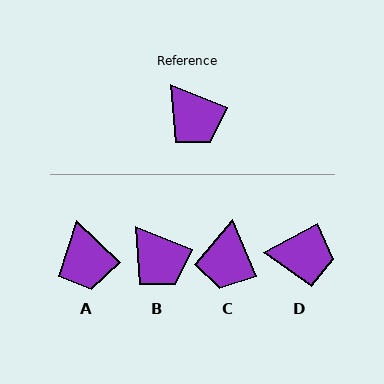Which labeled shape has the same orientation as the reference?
B.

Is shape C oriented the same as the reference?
No, it is off by about 45 degrees.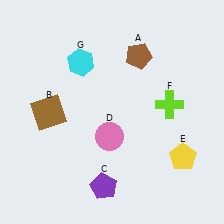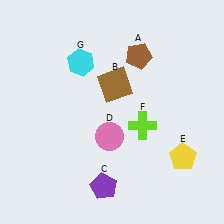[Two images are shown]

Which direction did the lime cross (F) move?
The lime cross (F) moved left.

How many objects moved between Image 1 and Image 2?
2 objects moved between the two images.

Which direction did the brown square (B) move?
The brown square (B) moved right.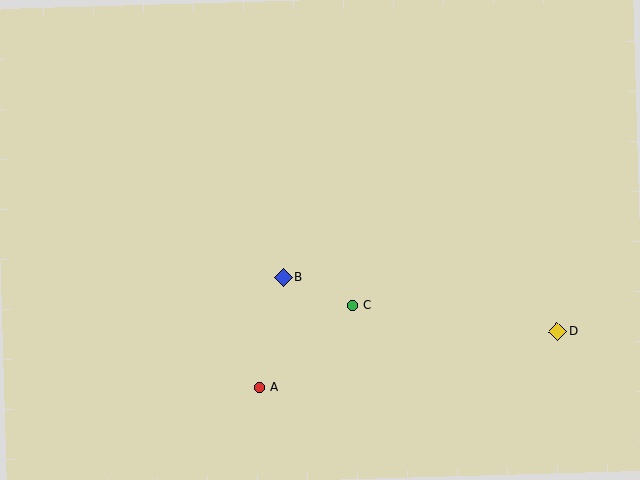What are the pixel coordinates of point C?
Point C is at (352, 305).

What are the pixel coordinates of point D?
Point D is at (558, 332).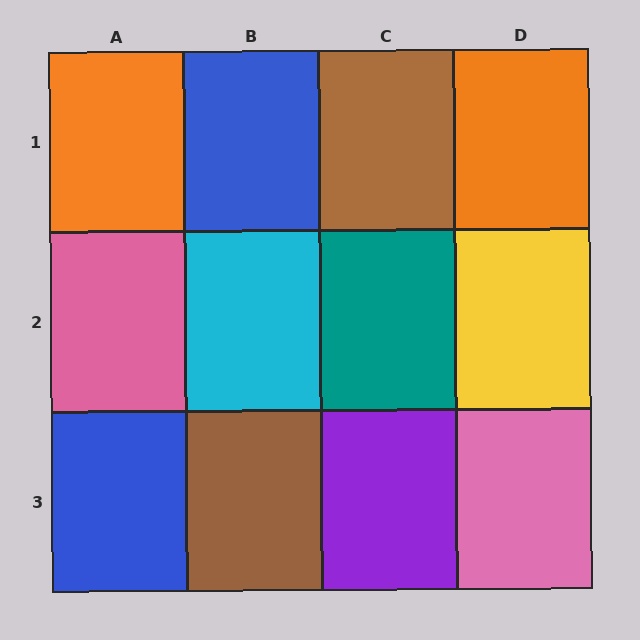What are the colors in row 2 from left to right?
Pink, cyan, teal, yellow.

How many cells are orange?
2 cells are orange.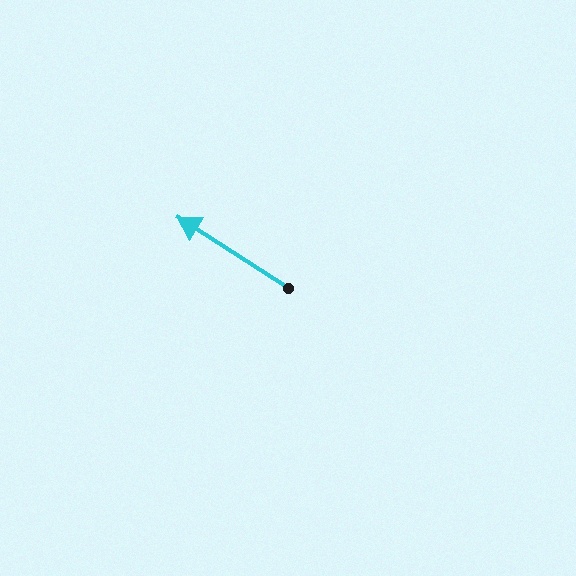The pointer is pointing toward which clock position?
Roughly 10 o'clock.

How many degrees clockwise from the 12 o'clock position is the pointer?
Approximately 303 degrees.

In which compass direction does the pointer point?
Northwest.